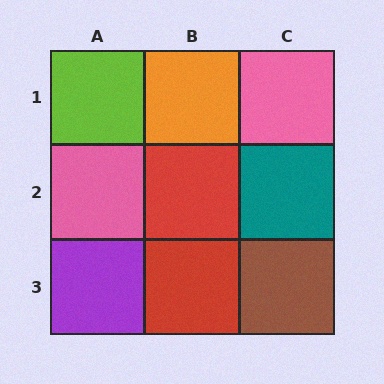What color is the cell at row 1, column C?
Pink.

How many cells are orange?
1 cell is orange.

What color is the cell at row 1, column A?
Lime.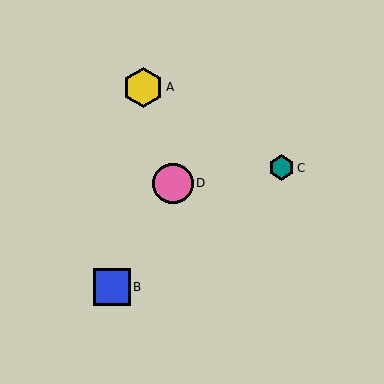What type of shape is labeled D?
Shape D is a pink circle.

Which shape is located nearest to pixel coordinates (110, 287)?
The blue square (labeled B) at (112, 287) is nearest to that location.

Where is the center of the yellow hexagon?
The center of the yellow hexagon is at (143, 87).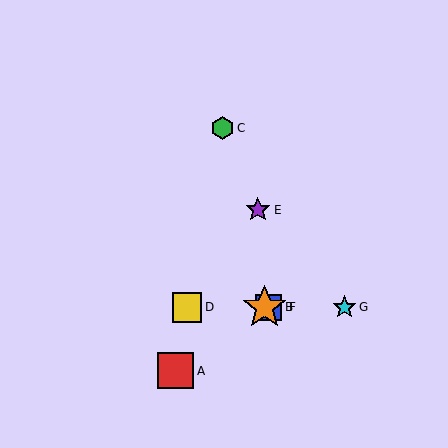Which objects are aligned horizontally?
Objects B, D, F, G are aligned horizontally.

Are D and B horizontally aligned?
Yes, both are at y≈307.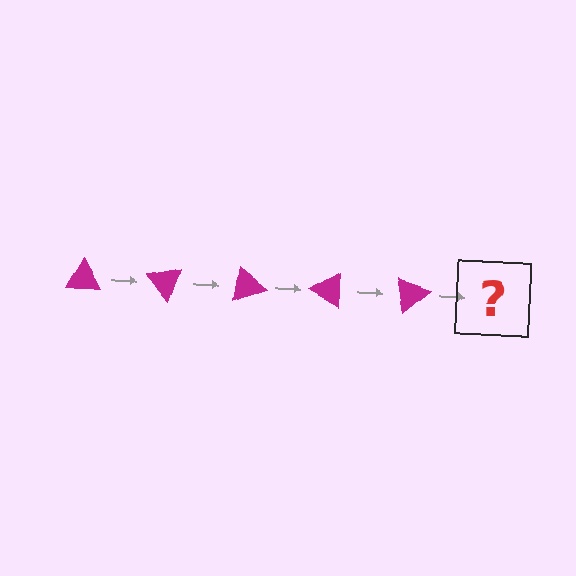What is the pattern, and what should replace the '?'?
The pattern is that the triangle rotates 50 degrees each step. The '?' should be a magenta triangle rotated 250 degrees.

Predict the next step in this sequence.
The next step is a magenta triangle rotated 250 degrees.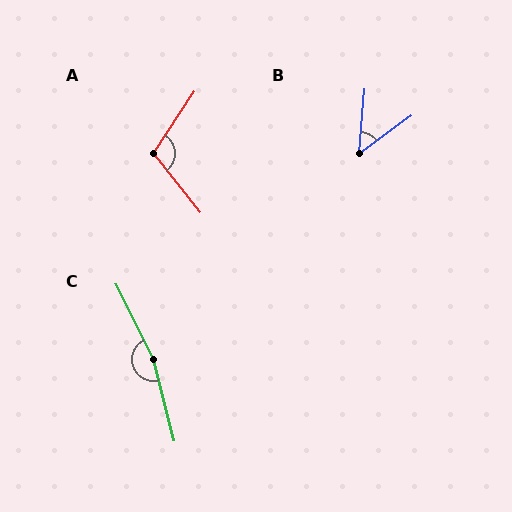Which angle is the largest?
C, at approximately 168 degrees.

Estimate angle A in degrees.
Approximately 108 degrees.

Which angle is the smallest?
B, at approximately 49 degrees.